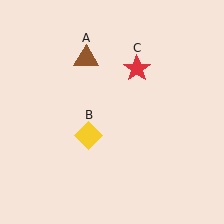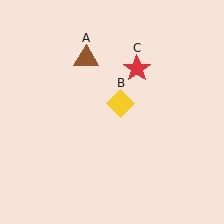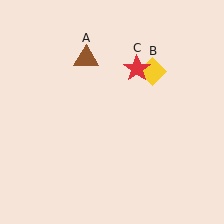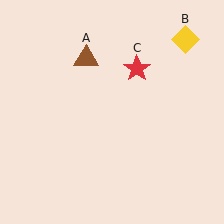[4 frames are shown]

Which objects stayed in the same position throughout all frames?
Brown triangle (object A) and red star (object C) remained stationary.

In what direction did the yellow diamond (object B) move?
The yellow diamond (object B) moved up and to the right.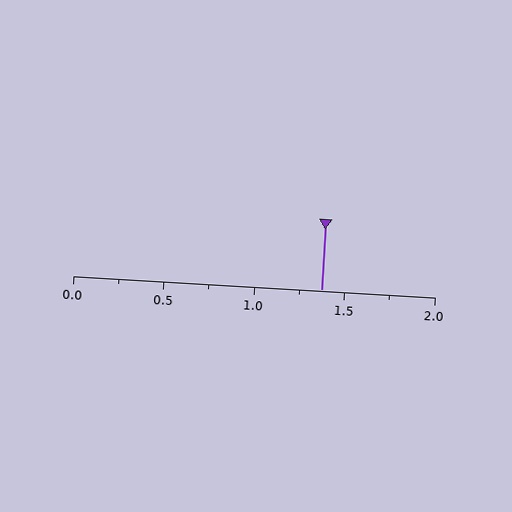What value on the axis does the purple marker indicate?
The marker indicates approximately 1.38.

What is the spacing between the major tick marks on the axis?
The major ticks are spaced 0.5 apart.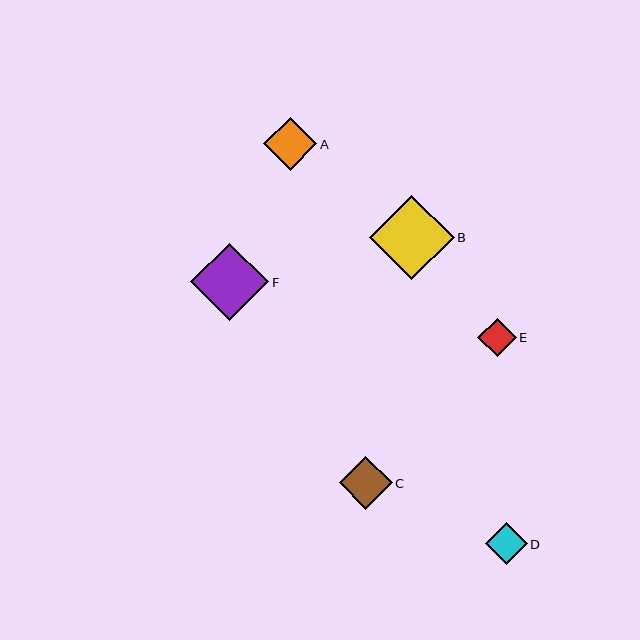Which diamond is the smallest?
Diamond E is the smallest with a size of approximately 38 pixels.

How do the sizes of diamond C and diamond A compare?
Diamond C and diamond A are approximately the same size.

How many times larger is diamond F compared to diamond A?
Diamond F is approximately 1.5 times the size of diamond A.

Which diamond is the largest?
Diamond B is the largest with a size of approximately 84 pixels.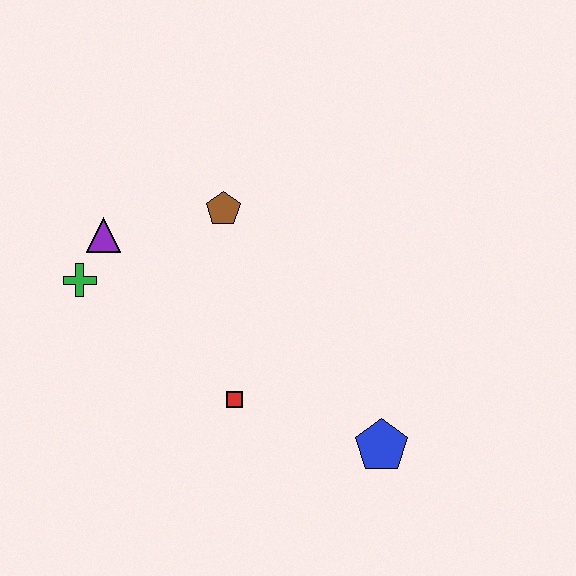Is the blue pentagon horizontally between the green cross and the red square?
No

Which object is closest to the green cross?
The purple triangle is closest to the green cross.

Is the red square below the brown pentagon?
Yes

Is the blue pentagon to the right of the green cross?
Yes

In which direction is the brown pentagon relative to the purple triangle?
The brown pentagon is to the right of the purple triangle.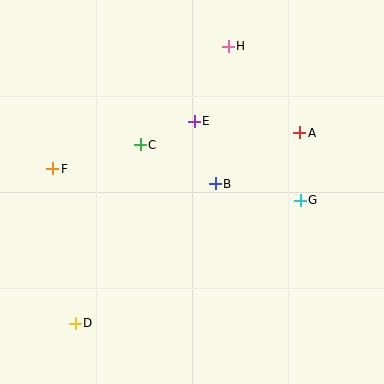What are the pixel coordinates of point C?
Point C is at (140, 145).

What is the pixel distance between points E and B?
The distance between E and B is 66 pixels.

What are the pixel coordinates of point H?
Point H is at (228, 46).